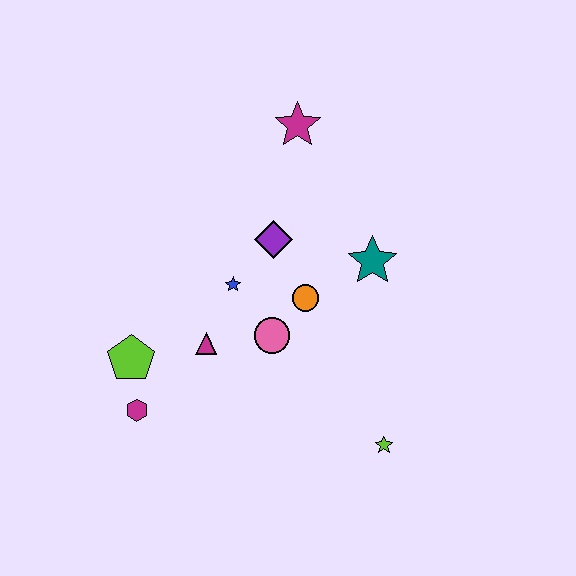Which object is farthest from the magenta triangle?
The magenta star is farthest from the magenta triangle.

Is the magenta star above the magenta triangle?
Yes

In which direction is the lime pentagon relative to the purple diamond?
The lime pentagon is to the left of the purple diamond.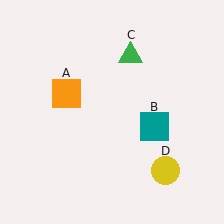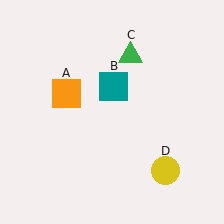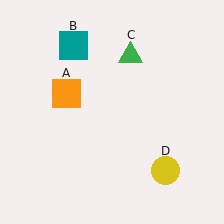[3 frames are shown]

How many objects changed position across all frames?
1 object changed position: teal square (object B).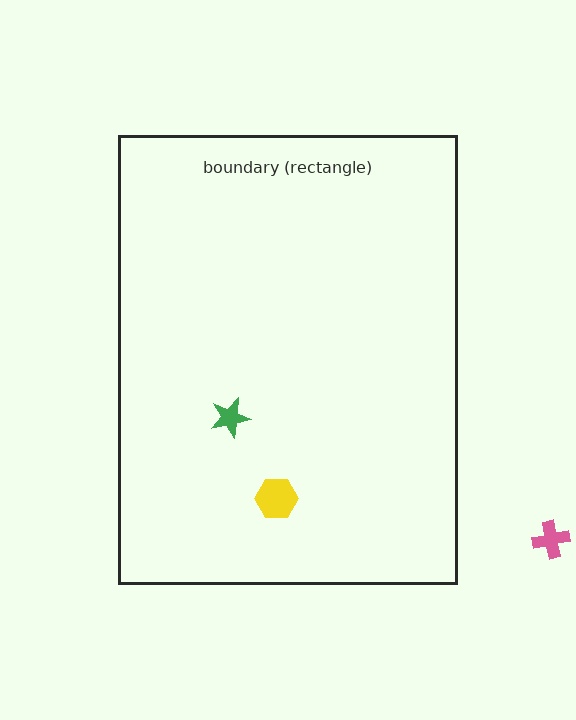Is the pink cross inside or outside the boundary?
Outside.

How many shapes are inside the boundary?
2 inside, 1 outside.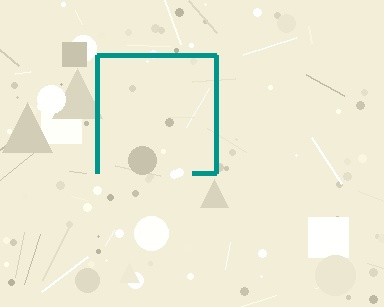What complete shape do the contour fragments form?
The contour fragments form a square.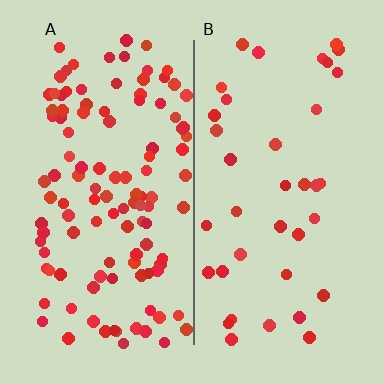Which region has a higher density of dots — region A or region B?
A (the left).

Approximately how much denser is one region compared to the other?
Approximately 3.0× — region A over region B.